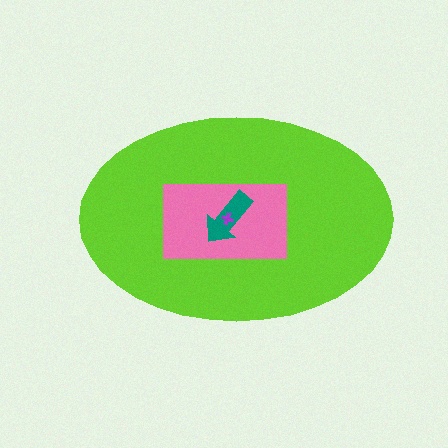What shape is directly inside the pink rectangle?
The teal arrow.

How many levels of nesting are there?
4.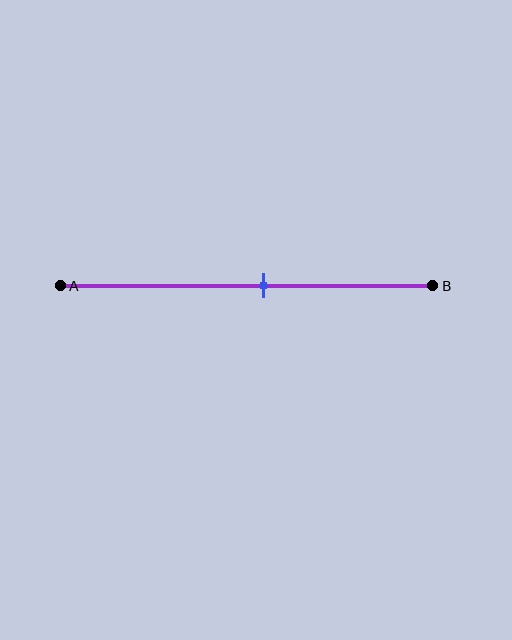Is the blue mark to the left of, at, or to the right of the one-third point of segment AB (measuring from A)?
The blue mark is to the right of the one-third point of segment AB.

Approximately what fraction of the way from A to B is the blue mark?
The blue mark is approximately 55% of the way from A to B.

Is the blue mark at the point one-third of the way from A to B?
No, the mark is at about 55% from A, not at the 33% one-third point.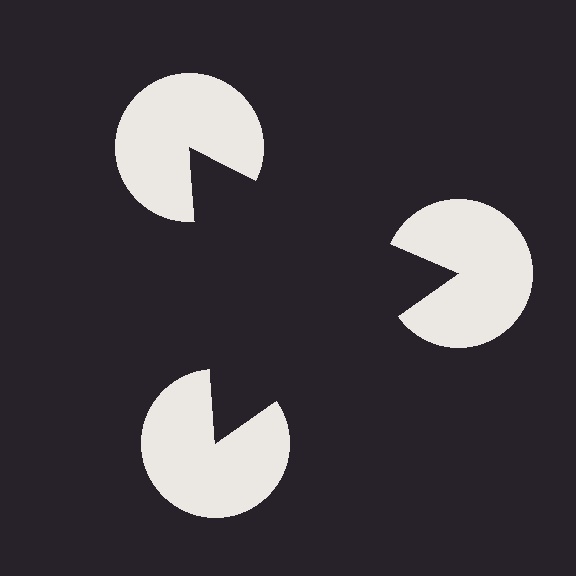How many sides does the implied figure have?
3 sides.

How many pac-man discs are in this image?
There are 3 — one at each vertex of the illusory triangle.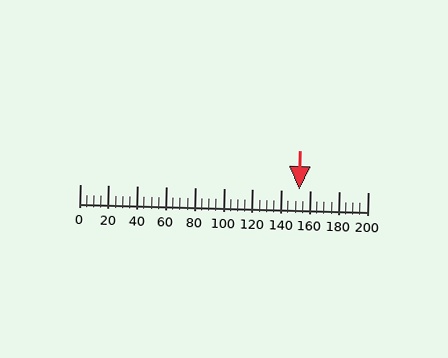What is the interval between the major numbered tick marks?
The major tick marks are spaced 20 units apart.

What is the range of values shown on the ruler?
The ruler shows values from 0 to 200.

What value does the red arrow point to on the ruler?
The red arrow points to approximately 153.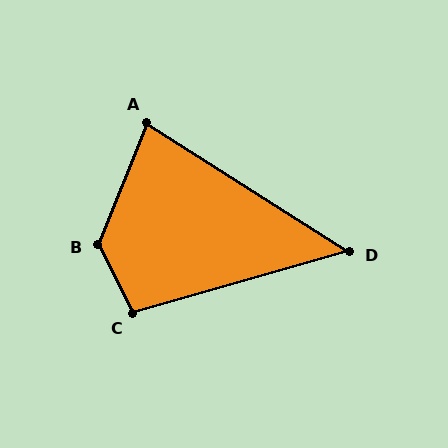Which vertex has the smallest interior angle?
D, at approximately 49 degrees.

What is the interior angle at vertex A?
Approximately 79 degrees (acute).